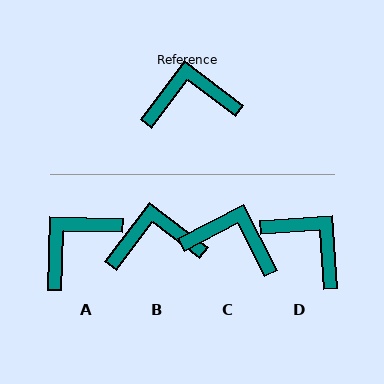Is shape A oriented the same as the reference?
No, it is off by about 36 degrees.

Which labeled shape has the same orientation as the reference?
B.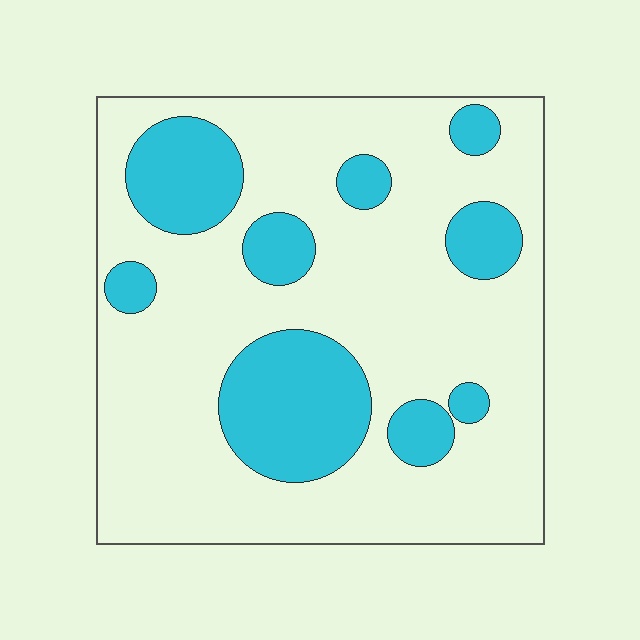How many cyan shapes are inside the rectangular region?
9.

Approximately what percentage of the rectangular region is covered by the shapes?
Approximately 25%.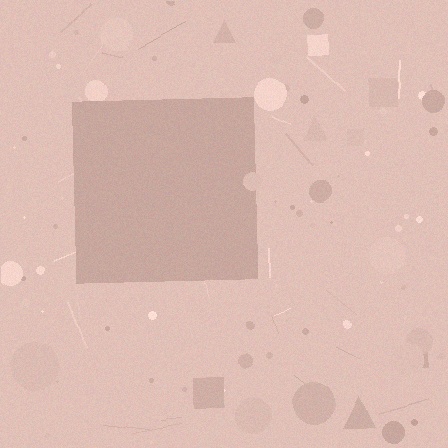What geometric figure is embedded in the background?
A square is embedded in the background.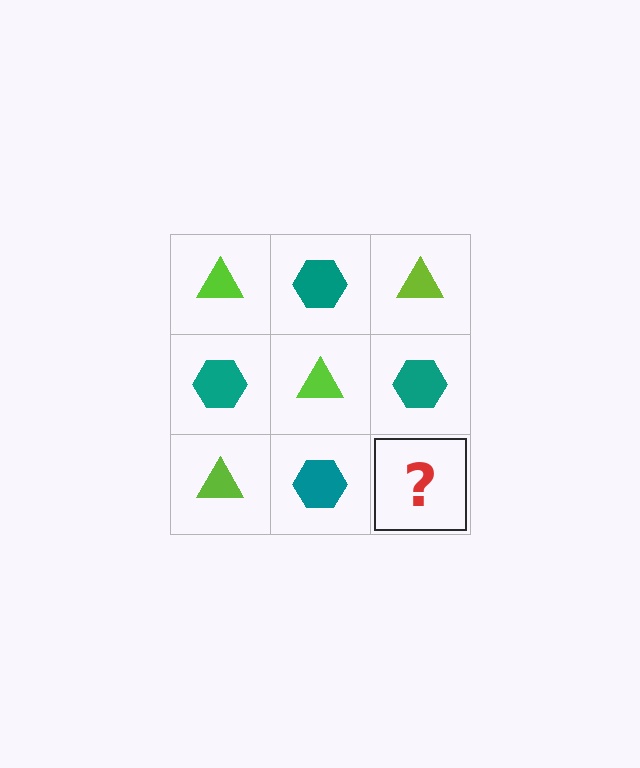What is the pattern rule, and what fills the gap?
The rule is that it alternates lime triangle and teal hexagon in a checkerboard pattern. The gap should be filled with a lime triangle.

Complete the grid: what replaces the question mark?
The question mark should be replaced with a lime triangle.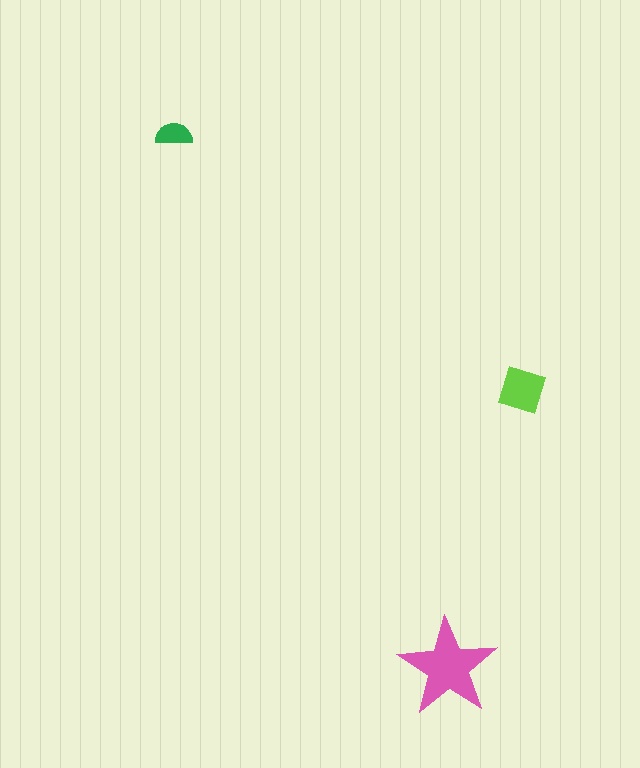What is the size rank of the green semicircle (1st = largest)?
3rd.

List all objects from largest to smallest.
The pink star, the lime square, the green semicircle.